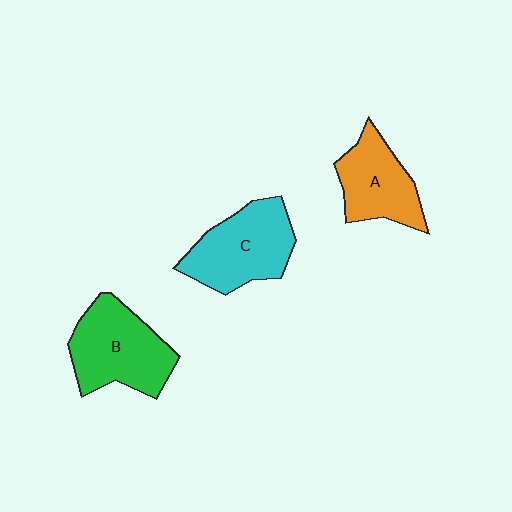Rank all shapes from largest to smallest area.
From largest to smallest: B (green), C (cyan), A (orange).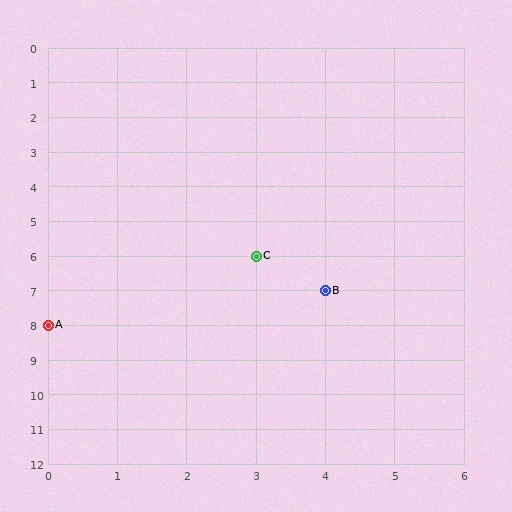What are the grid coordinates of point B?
Point B is at grid coordinates (4, 7).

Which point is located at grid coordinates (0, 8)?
Point A is at (0, 8).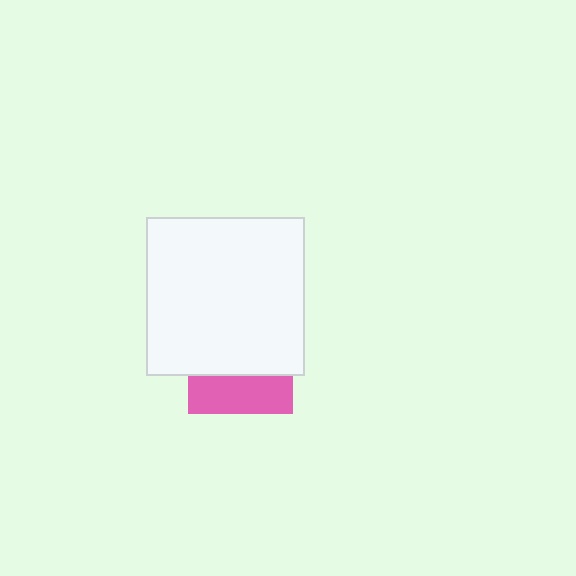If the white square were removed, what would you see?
You would see the complete pink square.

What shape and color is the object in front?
The object in front is a white square.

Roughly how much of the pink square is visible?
A small part of it is visible (roughly 36%).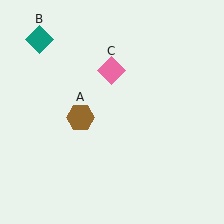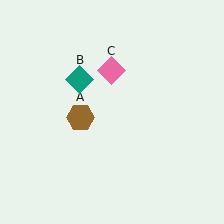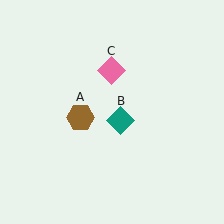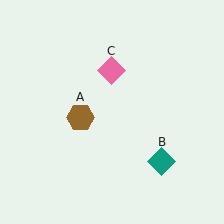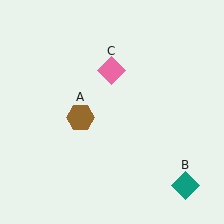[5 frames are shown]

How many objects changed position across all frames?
1 object changed position: teal diamond (object B).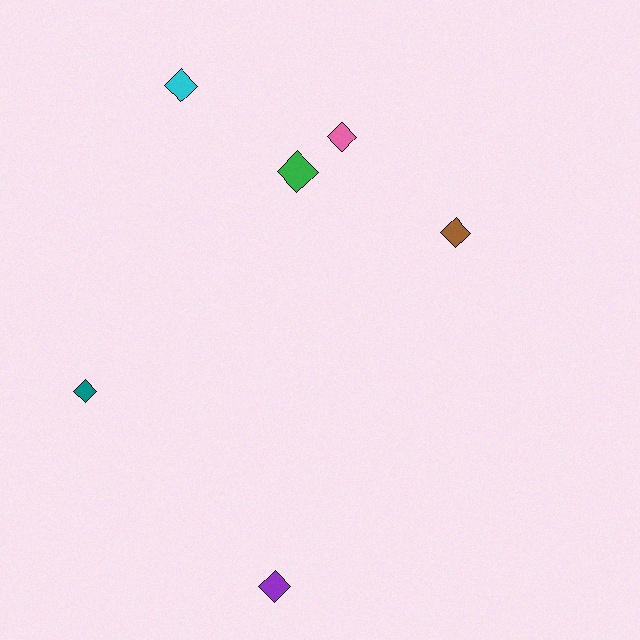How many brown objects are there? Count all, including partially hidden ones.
There is 1 brown object.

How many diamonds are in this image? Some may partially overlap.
There are 6 diamonds.